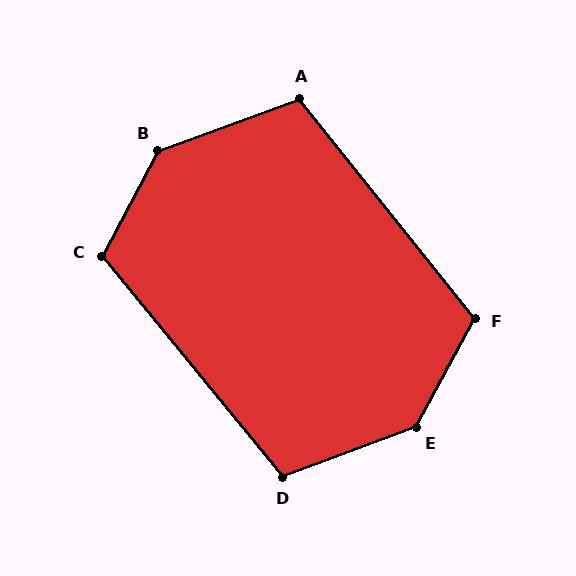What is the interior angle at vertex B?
Approximately 138 degrees (obtuse).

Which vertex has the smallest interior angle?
A, at approximately 109 degrees.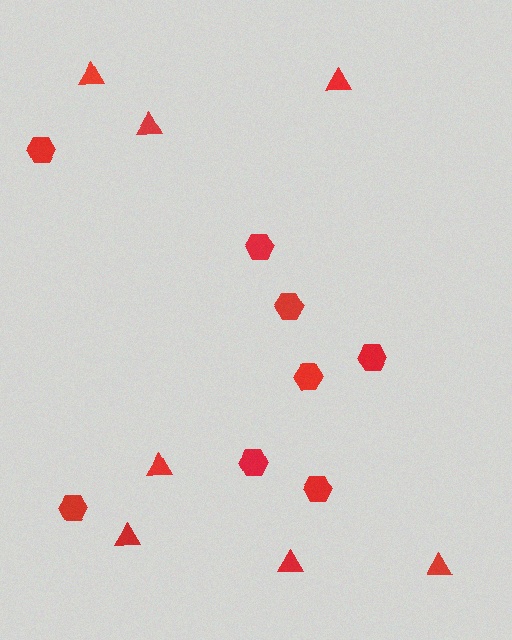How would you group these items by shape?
There are 2 groups: one group of hexagons (8) and one group of triangles (7).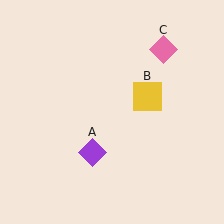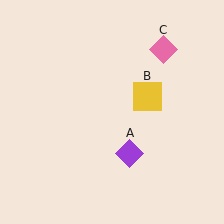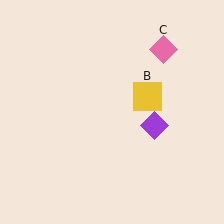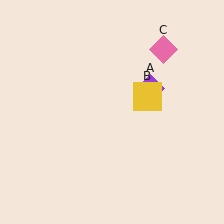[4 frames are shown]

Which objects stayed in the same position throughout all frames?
Yellow square (object B) and pink diamond (object C) remained stationary.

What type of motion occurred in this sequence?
The purple diamond (object A) rotated counterclockwise around the center of the scene.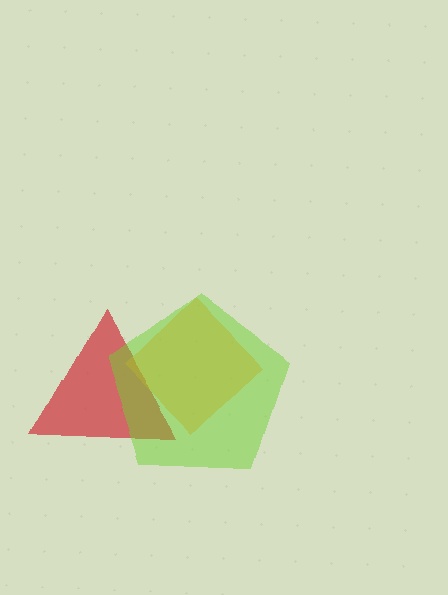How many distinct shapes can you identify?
There are 3 distinct shapes: a red triangle, an orange diamond, a lime pentagon.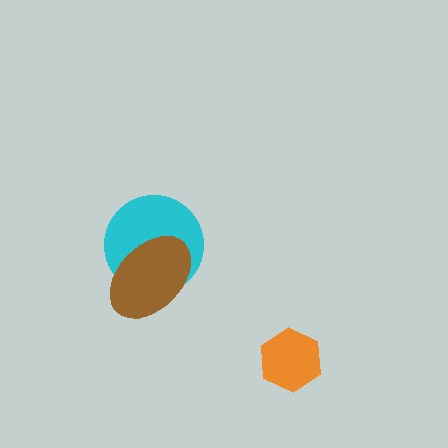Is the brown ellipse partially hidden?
No, no other shape covers it.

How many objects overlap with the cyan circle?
1 object overlaps with the cyan circle.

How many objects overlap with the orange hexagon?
0 objects overlap with the orange hexagon.